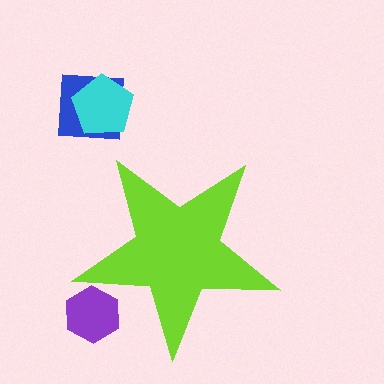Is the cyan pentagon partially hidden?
No, the cyan pentagon is fully visible.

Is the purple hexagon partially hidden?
Yes, the purple hexagon is partially hidden behind the lime star.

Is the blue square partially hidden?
No, the blue square is fully visible.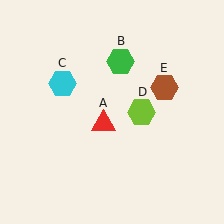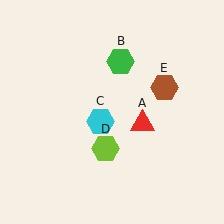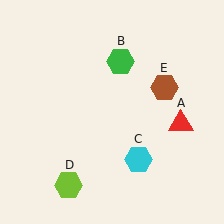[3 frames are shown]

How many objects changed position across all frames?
3 objects changed position: red triangle (object A), cyan hexagon (object C), lime hexagon (object D).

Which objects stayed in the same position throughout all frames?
Green hexagon (object B) and brown hexagon (object E) remained stationary.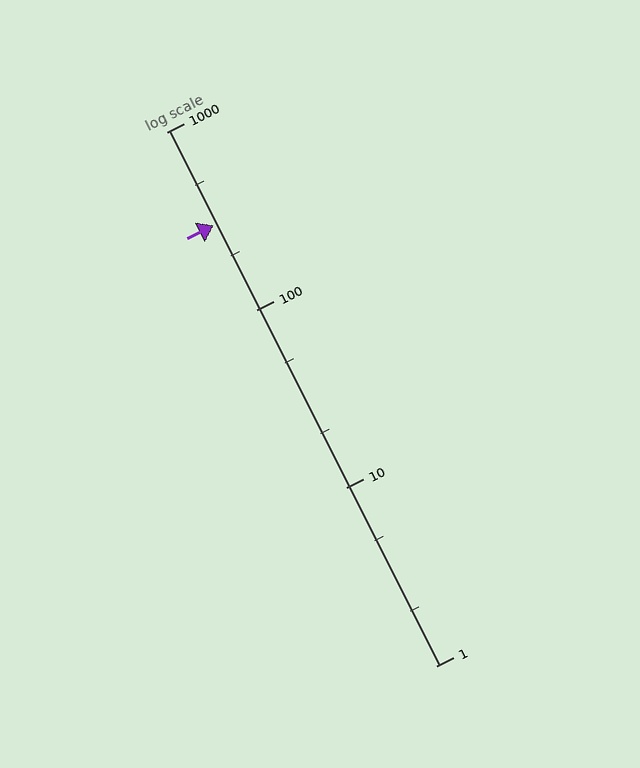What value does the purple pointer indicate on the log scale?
The pointer indicates approximately 300.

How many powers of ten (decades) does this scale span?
The scale spans 3 decades, from 1 to 1000.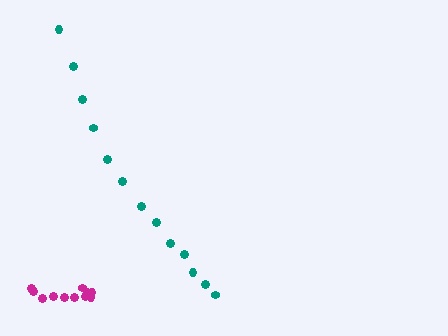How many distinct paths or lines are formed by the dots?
There are 2 distinct paths.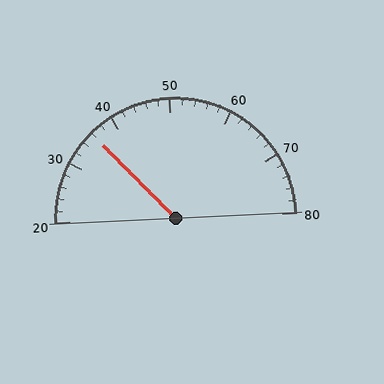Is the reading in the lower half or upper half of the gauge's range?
The reading is in the lower half of the range (20 to 80).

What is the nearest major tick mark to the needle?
The nearest major tick mark is 40.